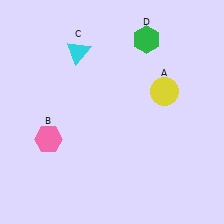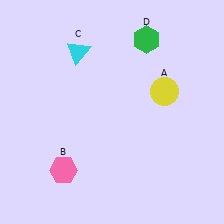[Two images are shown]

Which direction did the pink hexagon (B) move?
The pink hexagon (B) moved down.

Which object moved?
The pink hexagon (B) moved down.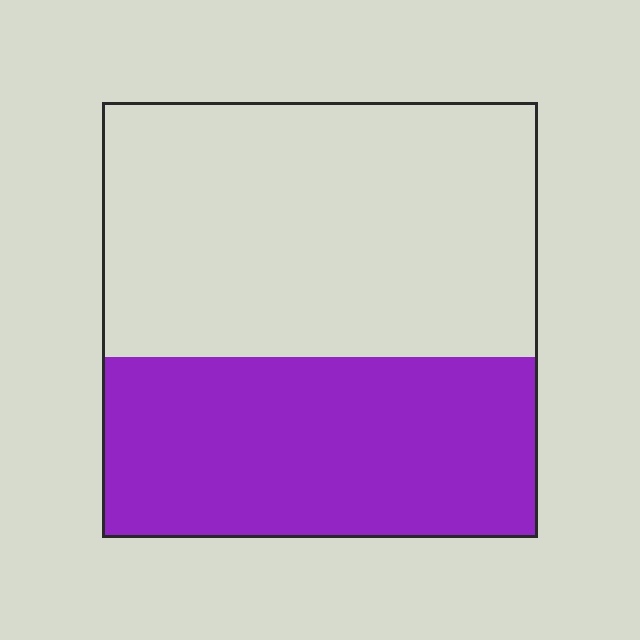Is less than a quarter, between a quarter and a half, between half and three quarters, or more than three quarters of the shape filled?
Between a quarter and a half.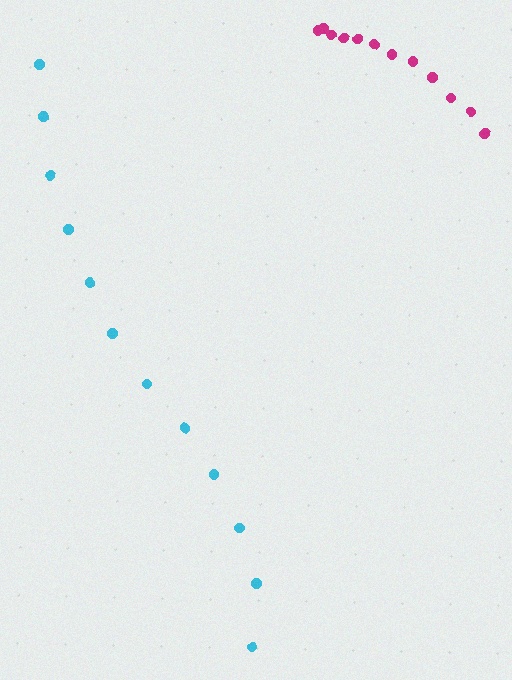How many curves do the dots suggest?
There are 2 distinct paths.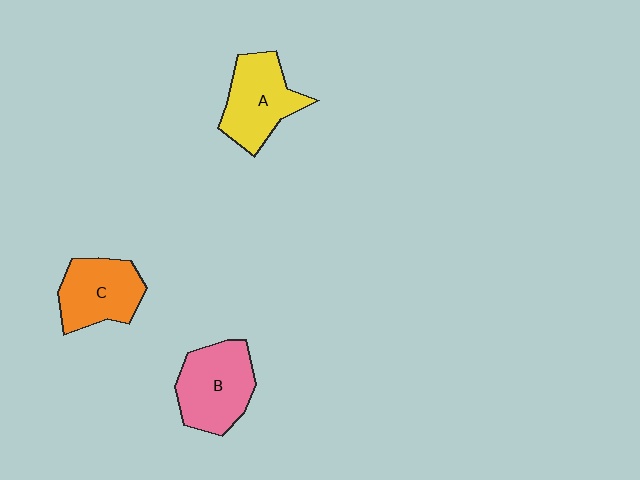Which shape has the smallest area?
Shape C (orange).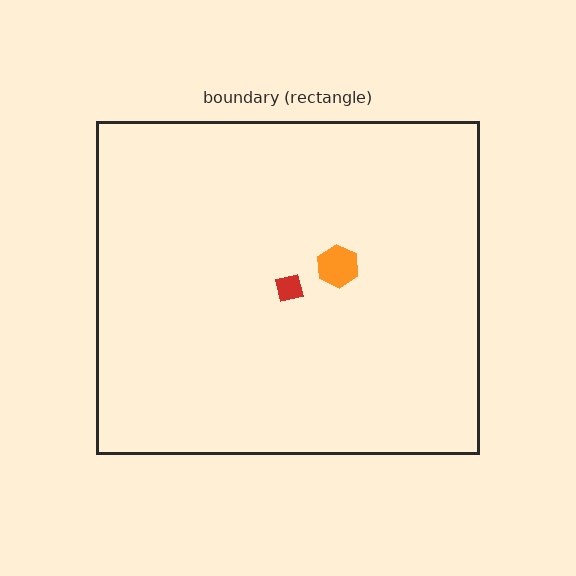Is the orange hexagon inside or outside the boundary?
Inside.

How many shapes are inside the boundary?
2 inside, 0 outside.